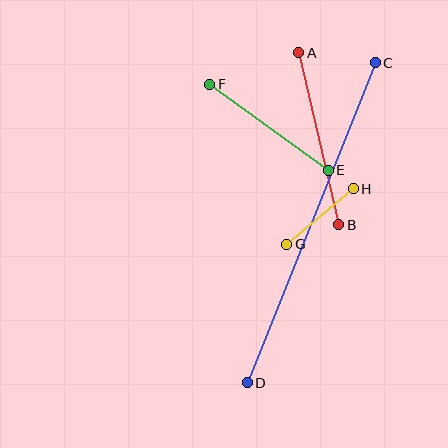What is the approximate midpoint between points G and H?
The midpoint is at approximately (320, 217) pixels.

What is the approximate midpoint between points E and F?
The midpoint is at approximately (269, 127) pixels.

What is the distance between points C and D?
The distance is approximately 344 pixels.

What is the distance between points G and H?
The distance is approximately 86 pixels.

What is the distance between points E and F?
The distance is approximately 146 pixels.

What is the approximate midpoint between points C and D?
The midpoint is at approximately (311, 223) pixels.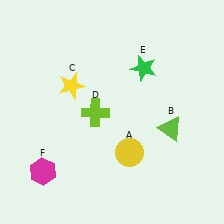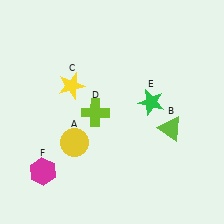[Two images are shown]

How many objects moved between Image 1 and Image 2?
2 objects moved between the two images.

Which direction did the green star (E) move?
The green star (E) moved down.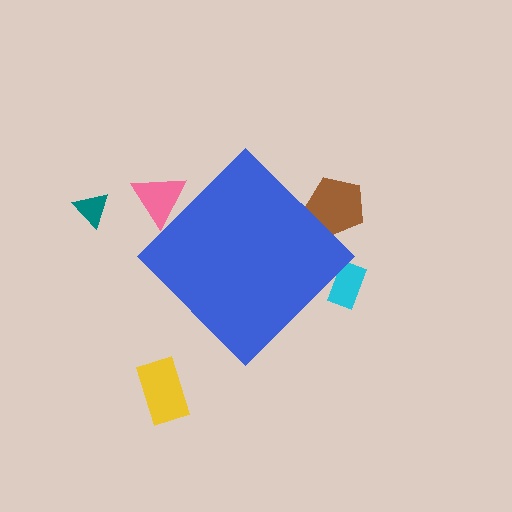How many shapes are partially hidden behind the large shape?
3 shapes are partially hidden.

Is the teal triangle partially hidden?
No, the teal triangle is fully visible.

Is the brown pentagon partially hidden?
Yes, the brown pentagon is partially hidden behind the blue diamond.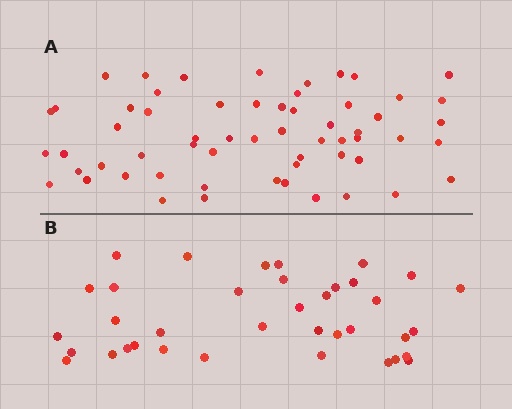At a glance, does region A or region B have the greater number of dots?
Region A (the top region) has more dots.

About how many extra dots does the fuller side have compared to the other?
Region A has approximately 20 more dots than region B.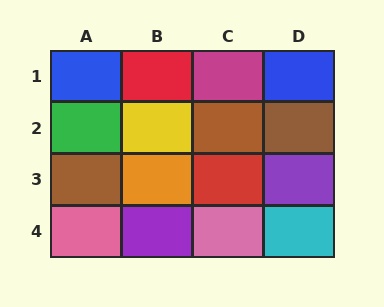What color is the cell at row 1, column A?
Blue.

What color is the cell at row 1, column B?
Red.